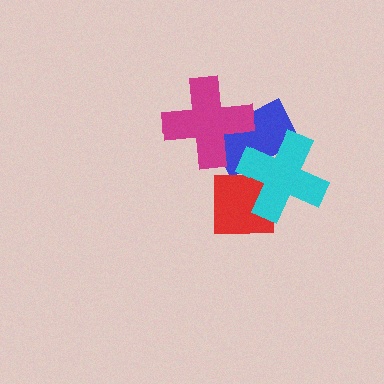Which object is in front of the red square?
The cyan cross is in front of the red square.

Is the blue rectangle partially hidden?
Yes, it is partially covered by another shape.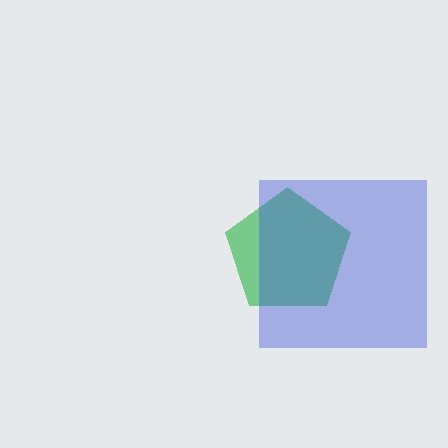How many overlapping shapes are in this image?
There are 2 overlapping shapes in the image.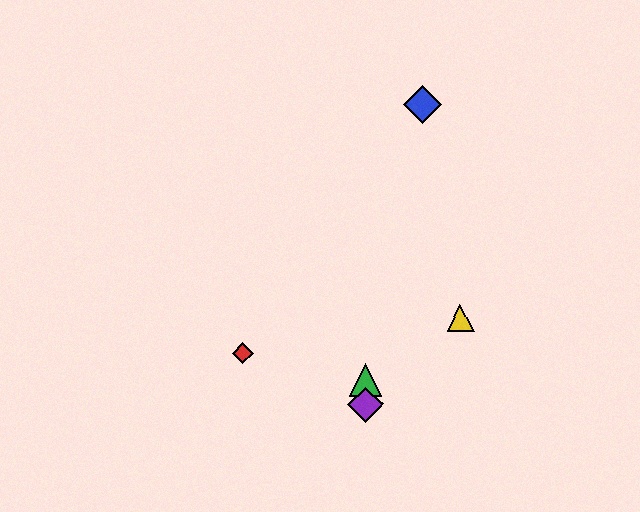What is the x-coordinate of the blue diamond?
The blue diamond is at x≈422.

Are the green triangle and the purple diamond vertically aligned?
Yes, both are at x≈366.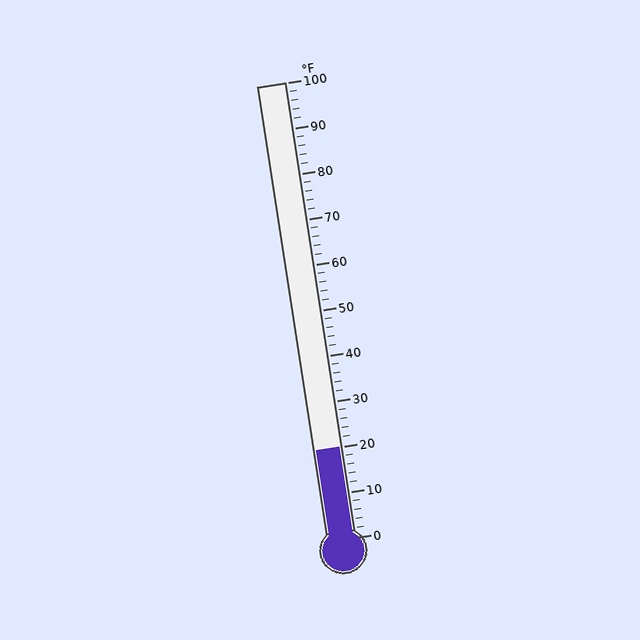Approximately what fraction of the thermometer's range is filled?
The thermometer is filled to approximately 20% of its range.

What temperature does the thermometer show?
The thermometer shows approximately 20°F.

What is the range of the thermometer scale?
The thermometer scale ranges from 0°F to 100°F.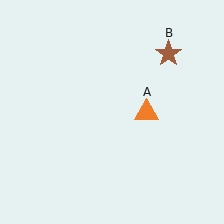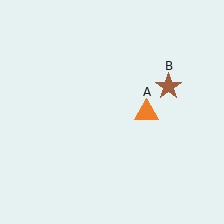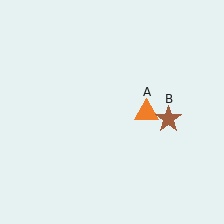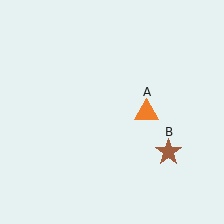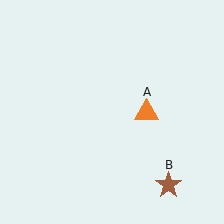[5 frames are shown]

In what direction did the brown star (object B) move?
The brown star (object B) moved down.